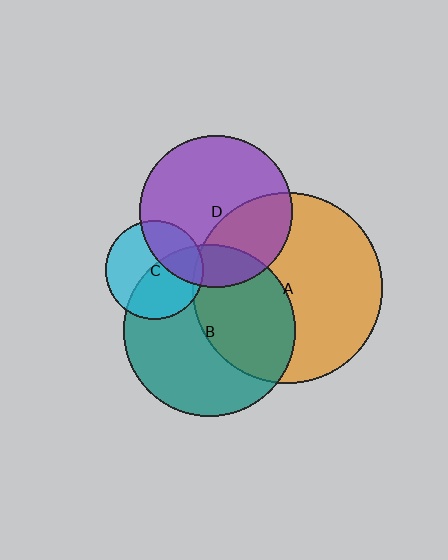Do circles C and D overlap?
Yes.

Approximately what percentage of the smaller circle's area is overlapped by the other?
Approximately 30%.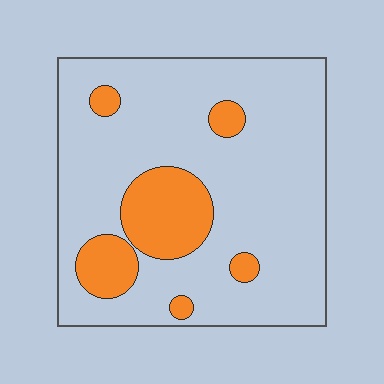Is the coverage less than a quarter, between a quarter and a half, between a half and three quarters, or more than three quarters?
Less than a quarter.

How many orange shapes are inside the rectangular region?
6.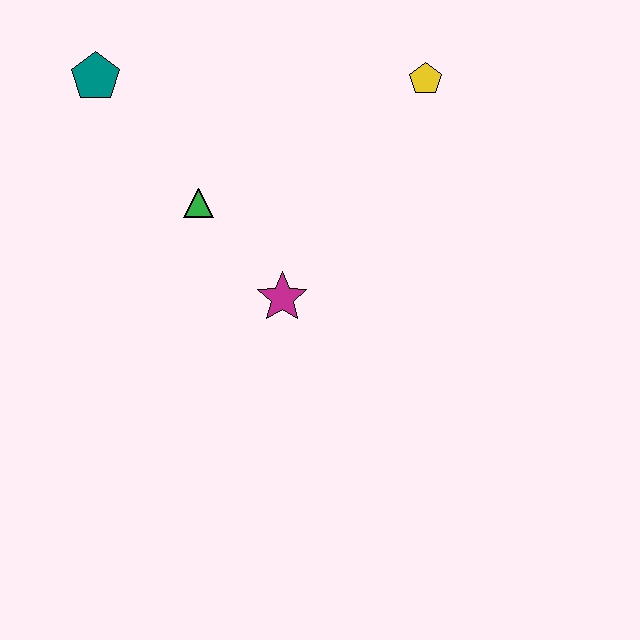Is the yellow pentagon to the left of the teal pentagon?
No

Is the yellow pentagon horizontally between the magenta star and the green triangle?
No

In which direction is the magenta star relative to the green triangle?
The magenta star is below the green triangle.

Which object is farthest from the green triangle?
The yellow pentagon is farthest from the green triangle.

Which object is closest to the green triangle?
The magenta star is closest to the green triangle.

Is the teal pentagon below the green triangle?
No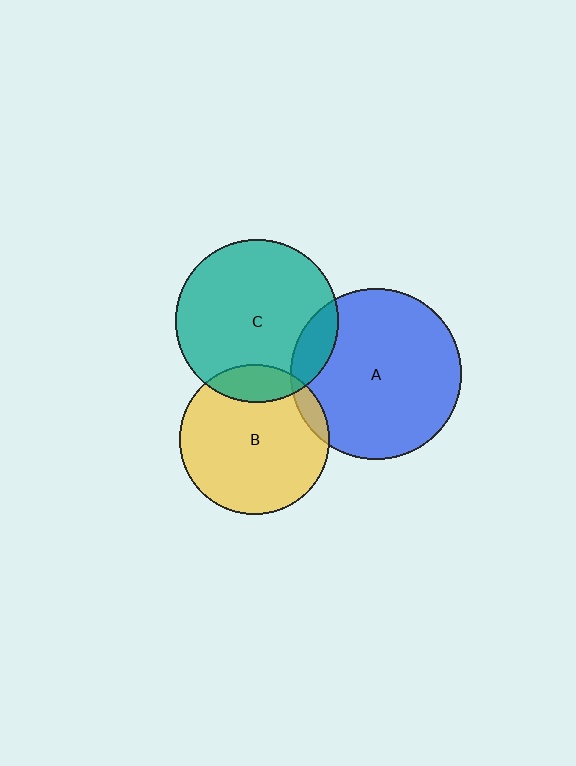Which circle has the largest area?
Circle A (blue).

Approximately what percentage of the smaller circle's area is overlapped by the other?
Approximately 10%.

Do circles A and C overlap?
Yes.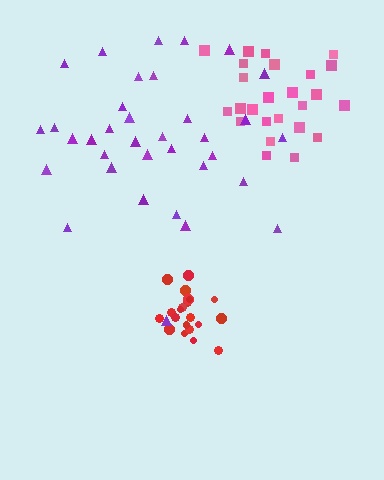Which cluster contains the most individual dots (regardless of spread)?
Purple (35).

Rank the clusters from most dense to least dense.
red, pink, purple.